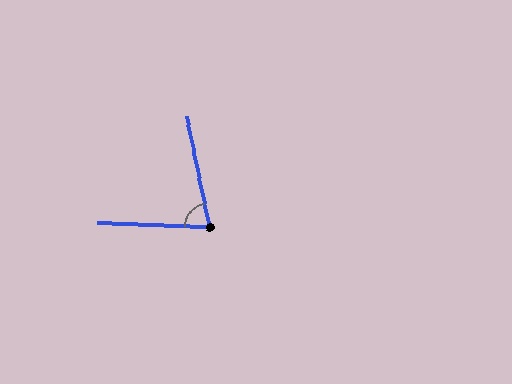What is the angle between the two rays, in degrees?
Approximately 76 degrees.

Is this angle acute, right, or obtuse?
It is acute.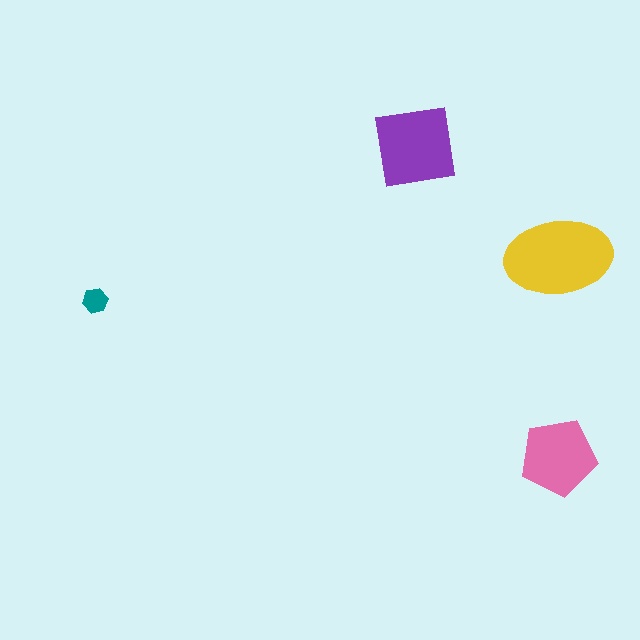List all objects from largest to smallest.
The yellow ellipse, the purple square, the pink pentagon, the teal hexagon.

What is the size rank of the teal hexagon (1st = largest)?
4th.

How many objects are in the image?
There are 4 objects in the image.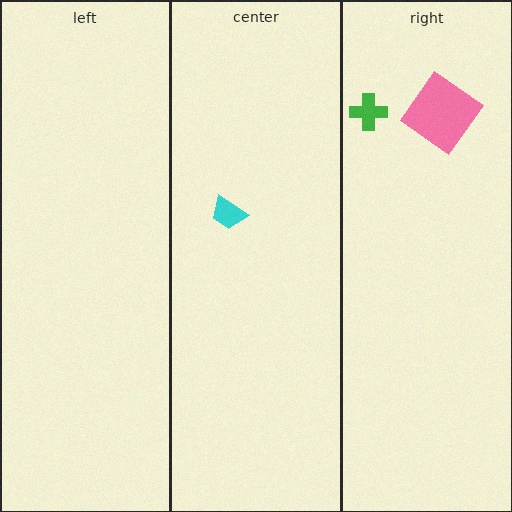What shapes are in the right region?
The pink diamond, the green cross.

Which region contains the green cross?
The right region.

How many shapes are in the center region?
1.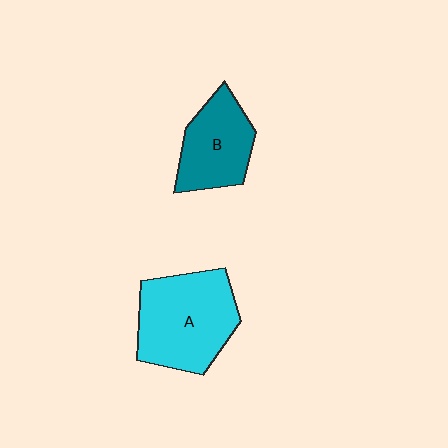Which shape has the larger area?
Shape A (cyan).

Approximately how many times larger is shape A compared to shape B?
Approximately 1.5 times.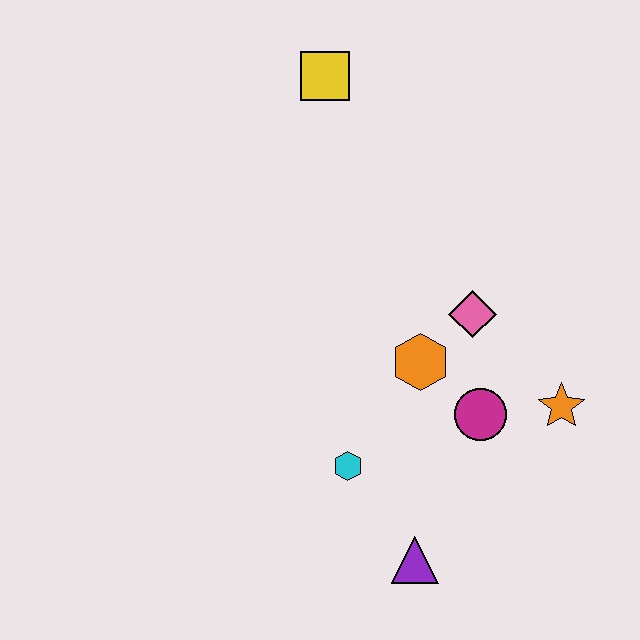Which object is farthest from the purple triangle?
The yellow square is farthest from the purple triangle.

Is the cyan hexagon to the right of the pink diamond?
No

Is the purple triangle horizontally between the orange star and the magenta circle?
No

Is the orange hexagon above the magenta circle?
Yes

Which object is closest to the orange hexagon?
The pink diamond is closest to the orange hexagon.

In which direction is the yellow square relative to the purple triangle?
The yellow square is above the purple triangle.